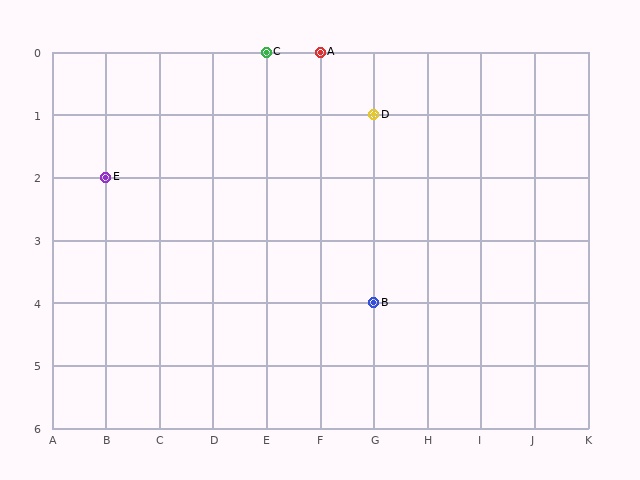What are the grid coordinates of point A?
Point A is at grid coordinates (F, 0).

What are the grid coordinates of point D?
Point D is at grid coordinates (G, 1).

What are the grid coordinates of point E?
Point E is at grid coordinates (B, 2).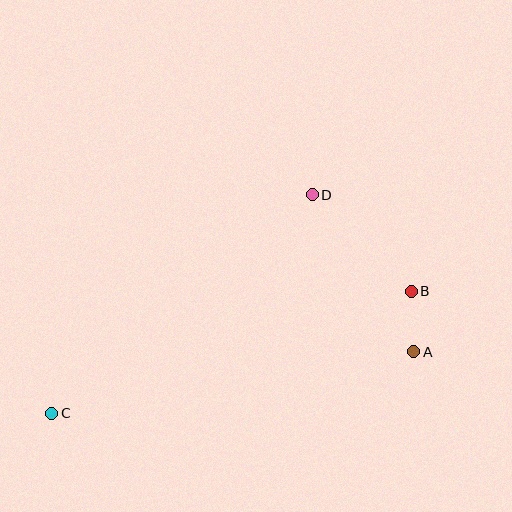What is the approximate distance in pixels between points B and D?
The distance between B and D is approximately 138 pixels.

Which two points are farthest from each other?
Points B and C are farthest from each other.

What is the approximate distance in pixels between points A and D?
The distance between A and D is approximately 187 pixels.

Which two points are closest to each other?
Points A and B are closest to each other.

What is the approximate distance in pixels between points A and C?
The distance between A and C is approximately 367 pixels.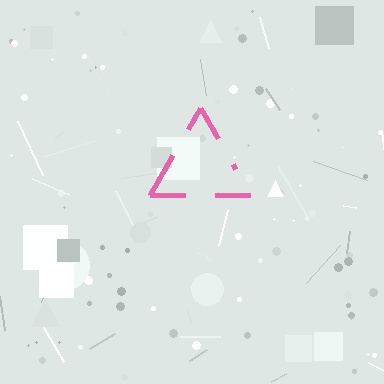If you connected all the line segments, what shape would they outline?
They would outline a triangle.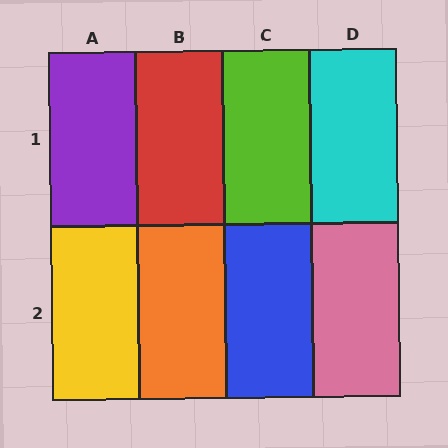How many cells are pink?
1 cell is pink.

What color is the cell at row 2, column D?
Pink.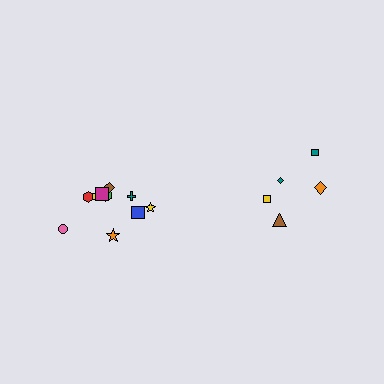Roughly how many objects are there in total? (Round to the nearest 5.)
Roughly 15 objects in total.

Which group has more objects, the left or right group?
The left group.